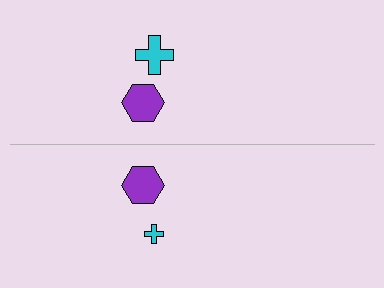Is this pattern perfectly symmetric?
No, the pattern is not perfectly symmetric. The cyan cross on the bottom side has a different size than its mirror counterpart.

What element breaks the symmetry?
The cyan cross on the bottom side has a different size than its mirror counterpart.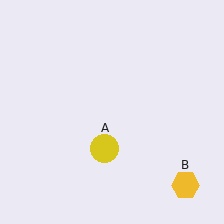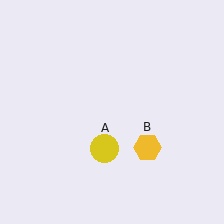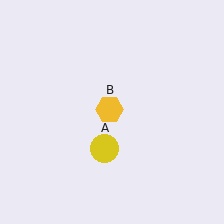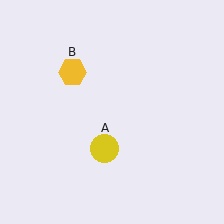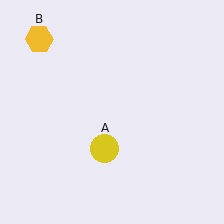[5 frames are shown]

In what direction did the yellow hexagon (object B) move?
The yellow hexagon (object B) moved up and to the left.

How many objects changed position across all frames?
1 object changed position: yellow hexagon (object B).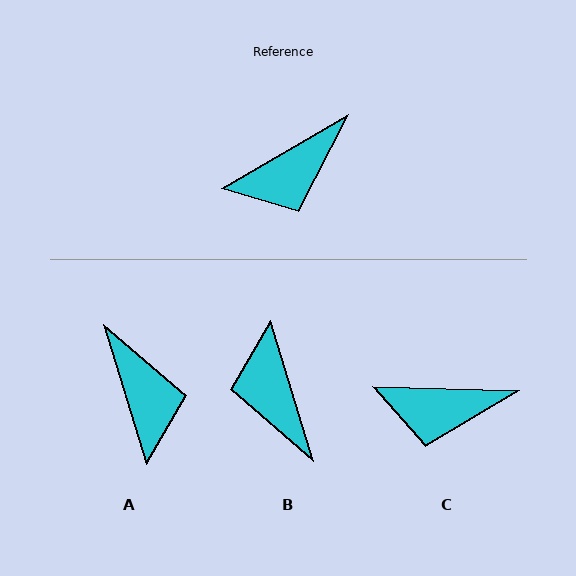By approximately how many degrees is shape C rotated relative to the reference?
Approximately 32 degrees clockwise.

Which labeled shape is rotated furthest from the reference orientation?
B, about 103 degrees away.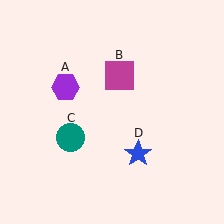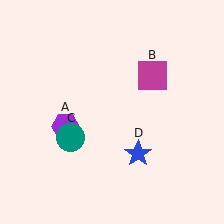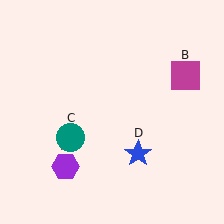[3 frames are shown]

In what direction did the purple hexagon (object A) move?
The purple hexagon (object A) moved down.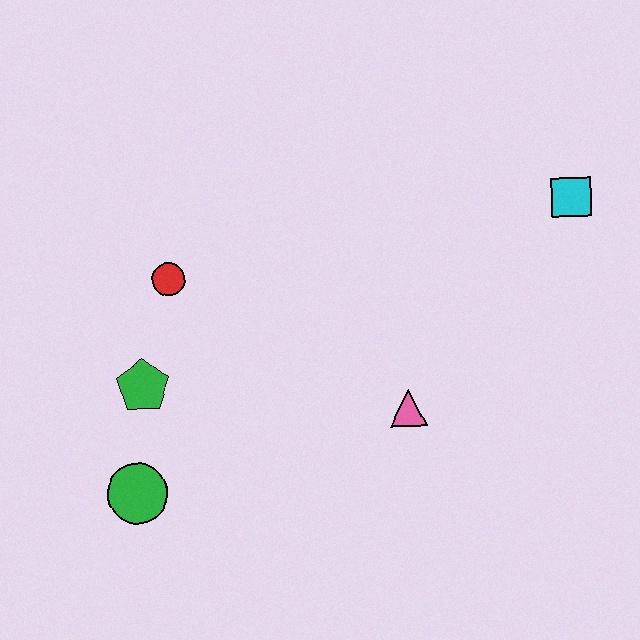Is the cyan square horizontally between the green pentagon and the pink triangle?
No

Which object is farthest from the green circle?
The cyan square is farthest from the green circle.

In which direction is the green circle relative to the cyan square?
The green circle is to the left of the cyan square.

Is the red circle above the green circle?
Yes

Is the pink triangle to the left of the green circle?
No